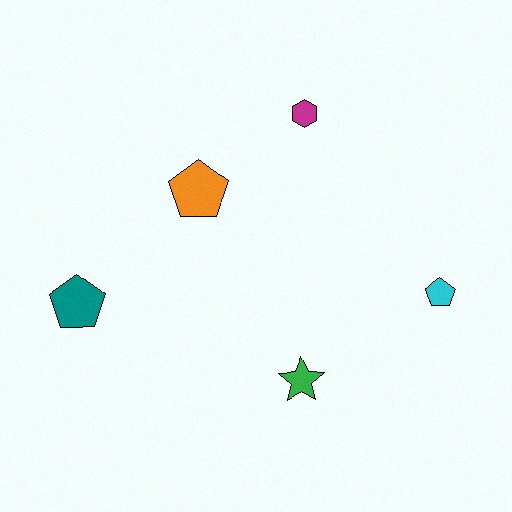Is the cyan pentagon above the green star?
Yes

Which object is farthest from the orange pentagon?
The cyan pentagon is farthest from the orange pentagon.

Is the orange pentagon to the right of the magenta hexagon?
No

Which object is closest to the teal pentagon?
The orange pentagon is closest to the teal pentagon.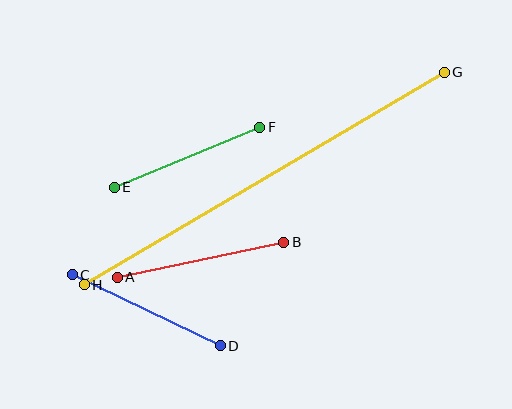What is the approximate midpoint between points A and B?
The midpoint is at approximately (201, 260) pixels.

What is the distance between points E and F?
The distance is approximately 157 pixels.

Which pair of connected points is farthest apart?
Points G and H are farthest apart.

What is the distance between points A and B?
The distance is approximately 170 pixels.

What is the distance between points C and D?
The distance is approximately 164 pixels.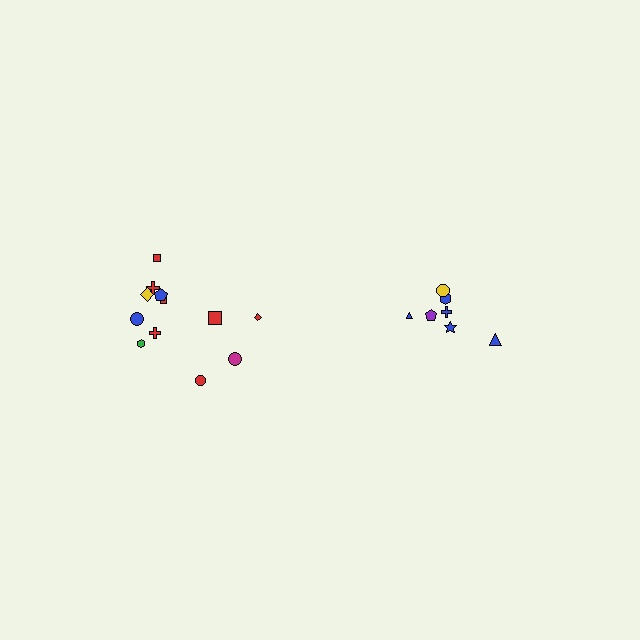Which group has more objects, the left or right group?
The left group.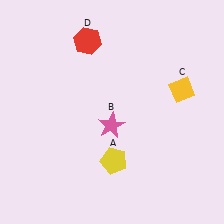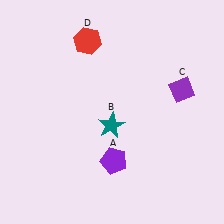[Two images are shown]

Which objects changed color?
A changed from yellow to purple. B changed from pink to teal. C changed from yellow to purple.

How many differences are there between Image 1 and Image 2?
There are 3 differences between the two images.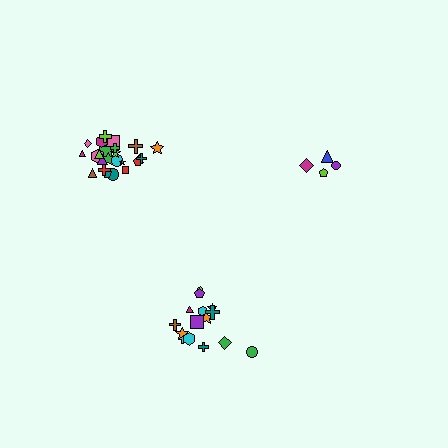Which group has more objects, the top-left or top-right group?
The top-left group.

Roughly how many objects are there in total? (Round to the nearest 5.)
Roughly 45 objects in total.